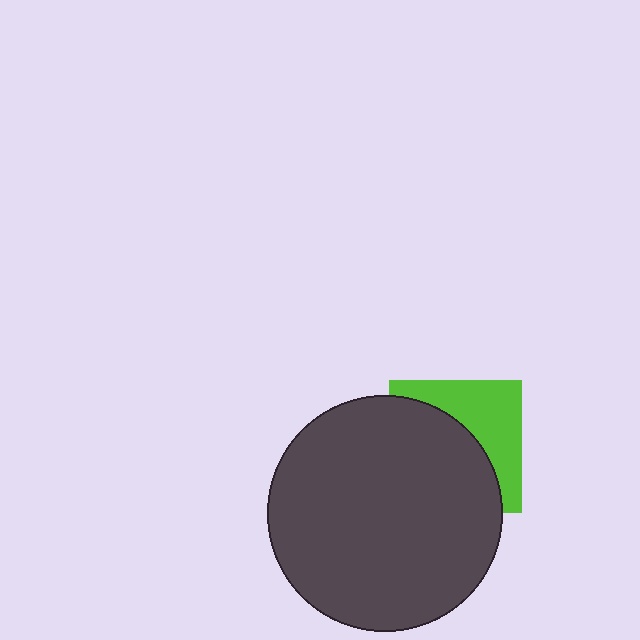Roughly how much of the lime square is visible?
A small part of it is visible (roughly 41%).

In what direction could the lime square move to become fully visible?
The lime square could move toward the upper-right. That would shift it out from behind the dark gray circle entirely.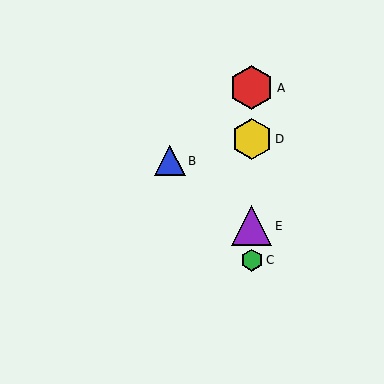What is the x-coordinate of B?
Object B is at x≈170.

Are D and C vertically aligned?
Yes, both are at x≈252.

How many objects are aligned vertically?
4 objects (A, C, D, E) are aligned vertically.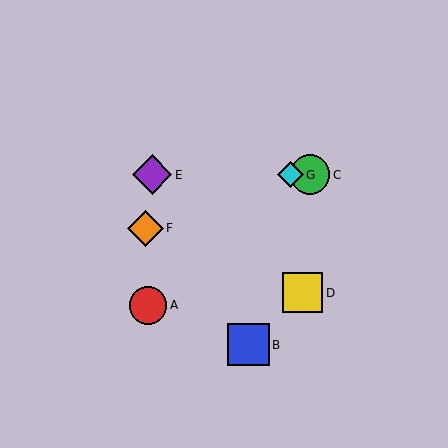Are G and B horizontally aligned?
No, G is at y≈175 and B is at y≈345.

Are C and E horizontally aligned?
Yes, both are at y≈175.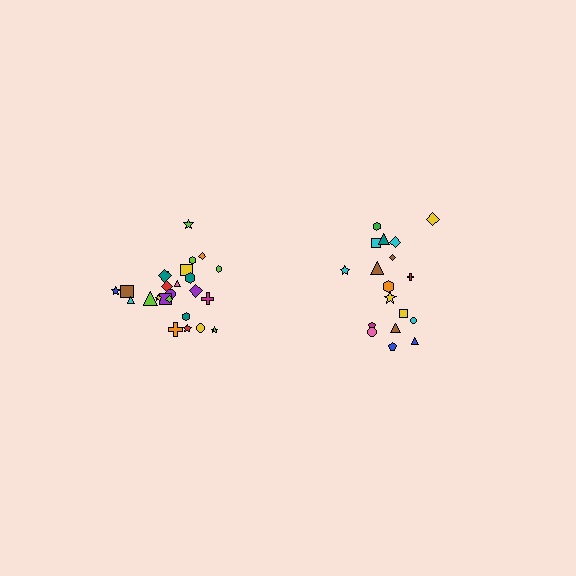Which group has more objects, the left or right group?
The left group.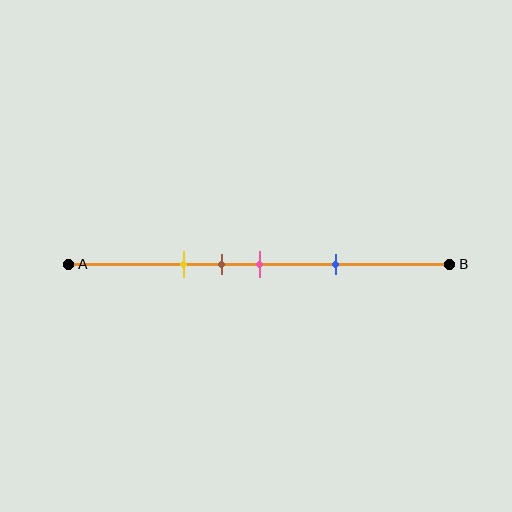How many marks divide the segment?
There are 4 marks dividing the segment.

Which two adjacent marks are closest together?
The brown and pink marks are the closest adjacent pair.